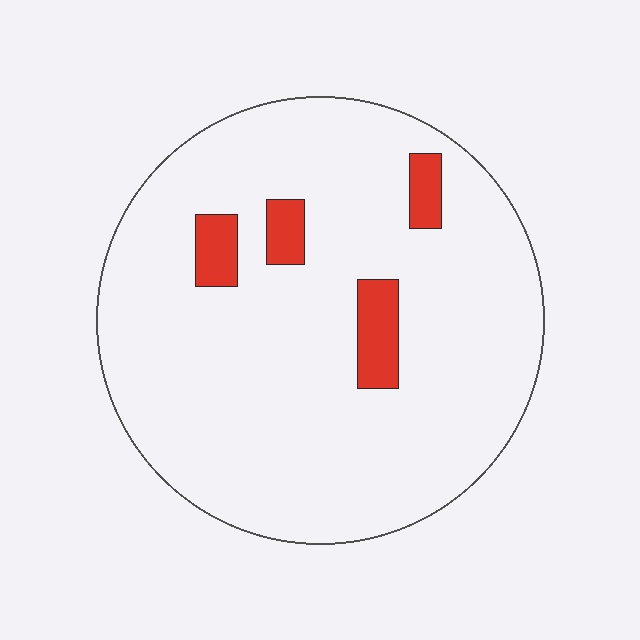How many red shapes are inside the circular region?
4.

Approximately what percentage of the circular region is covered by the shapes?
Approximately 10%.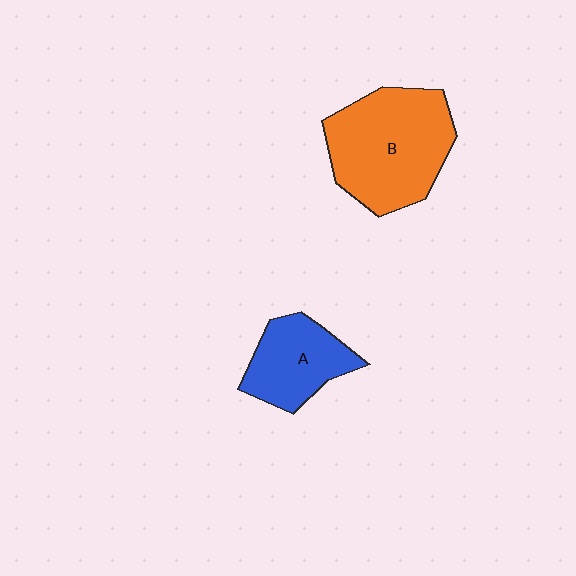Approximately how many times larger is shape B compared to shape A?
Approximately 1.7 times.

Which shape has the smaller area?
Shape A (blue).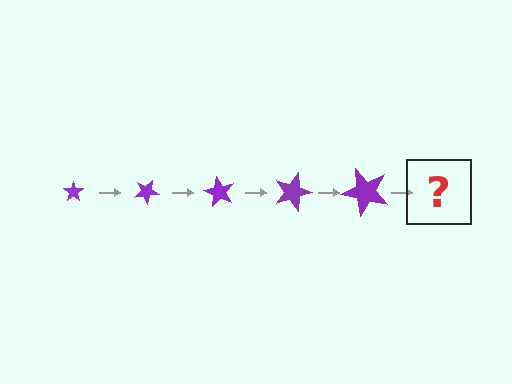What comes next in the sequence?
The next element should be a star, larger than the previous one and rotated 150 degrees from the start.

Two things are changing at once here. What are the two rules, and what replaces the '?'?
The two rules are that the star grows larger each step and it rotates 30 degrees each step. The '?' should be a star, larger than the previous one and rotated 150 degrees from the start.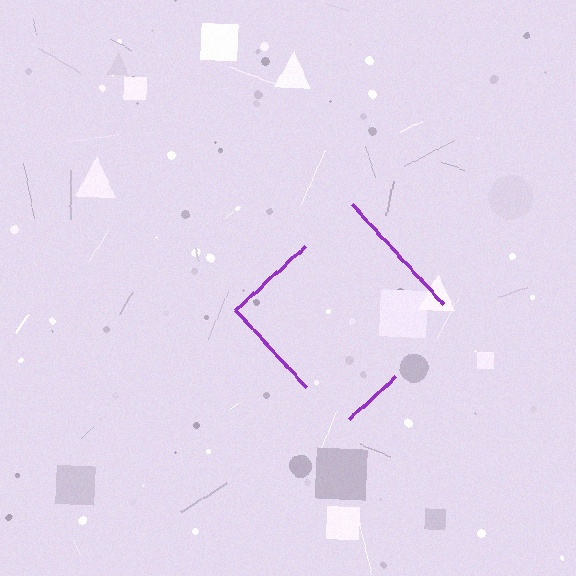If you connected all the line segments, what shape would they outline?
They would outline a diamond.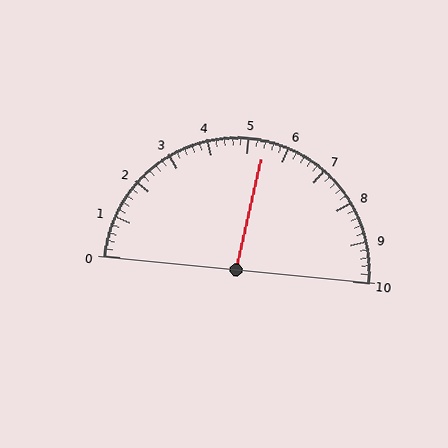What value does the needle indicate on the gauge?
The needle indicates approximately 5.4.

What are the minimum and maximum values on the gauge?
The gauge ranges from 0 to 10.